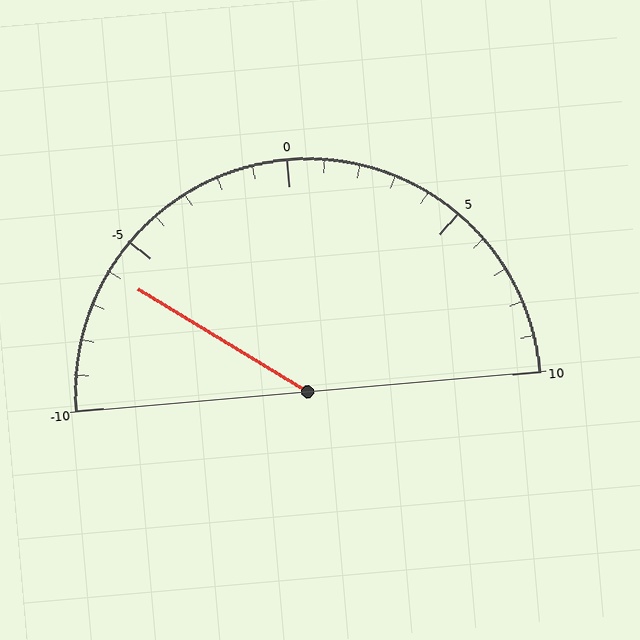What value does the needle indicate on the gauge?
The needle indicates approximately -6.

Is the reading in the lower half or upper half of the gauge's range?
The reading is in the lower half of the range (-10 to 10).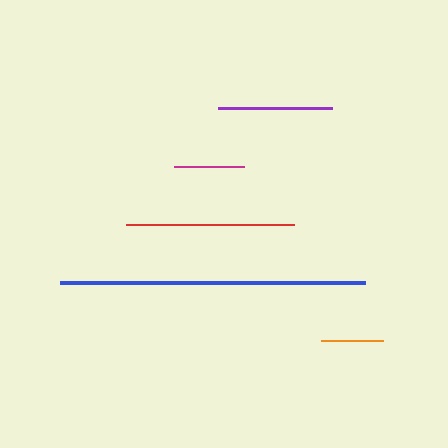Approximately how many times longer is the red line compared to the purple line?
The red line is approximately 1.5 times the length of the purple line.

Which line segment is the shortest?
The orange line is the shortest at approximately 62 pixels.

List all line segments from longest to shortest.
From longest to shortest: blue, red, purple, magenta, orange.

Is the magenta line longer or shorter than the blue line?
The blue line is longer than the magenta line.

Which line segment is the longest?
The blue line is the longest at approximately 305 pixels.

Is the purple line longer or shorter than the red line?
The red line is longer than the purple line.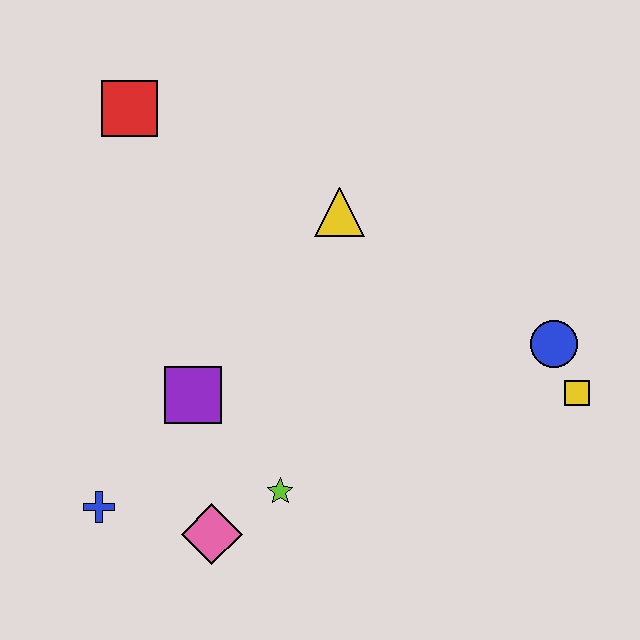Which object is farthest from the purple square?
The yellow square is farthest from the purple square.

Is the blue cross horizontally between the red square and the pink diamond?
No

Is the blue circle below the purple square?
No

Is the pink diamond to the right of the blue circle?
No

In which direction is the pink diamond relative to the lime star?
The pink diamond is to the left of the lime star.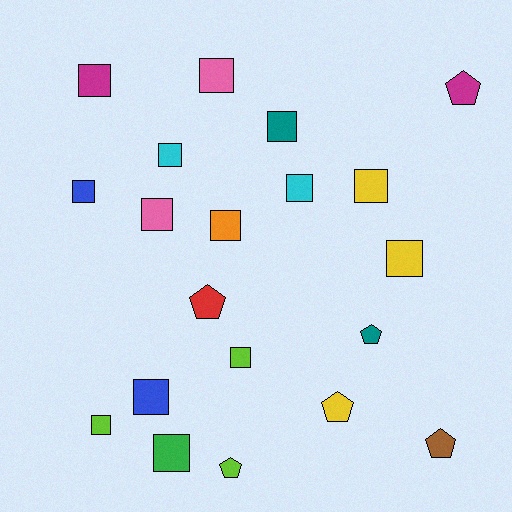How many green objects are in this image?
There is 1 green object.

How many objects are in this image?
There are 20 objects.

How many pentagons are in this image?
There are 6 pentagons.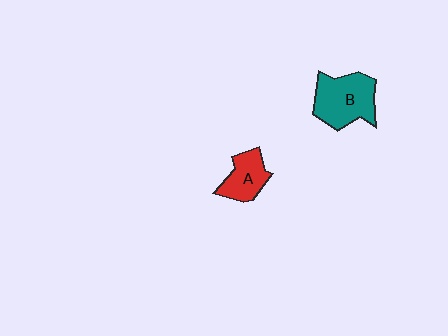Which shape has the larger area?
Shape B (teal).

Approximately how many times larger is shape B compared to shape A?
Approximately 1.6 times.